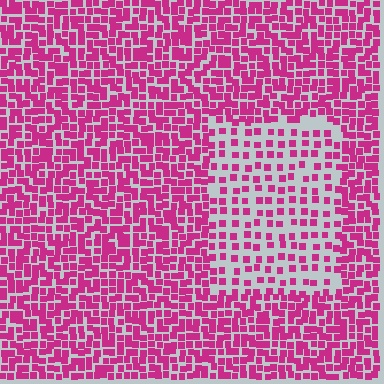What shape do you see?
I see a rectangle.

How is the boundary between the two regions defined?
The boundary is defined by a change in element density (approximately 2.2x ratio). All elements are the same color, size, and shape.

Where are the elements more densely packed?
The elements are more densely packed outside the rectangle boundary.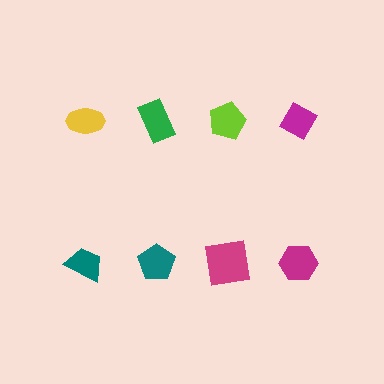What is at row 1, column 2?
A green rectangle.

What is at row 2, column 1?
A teal trapezoid.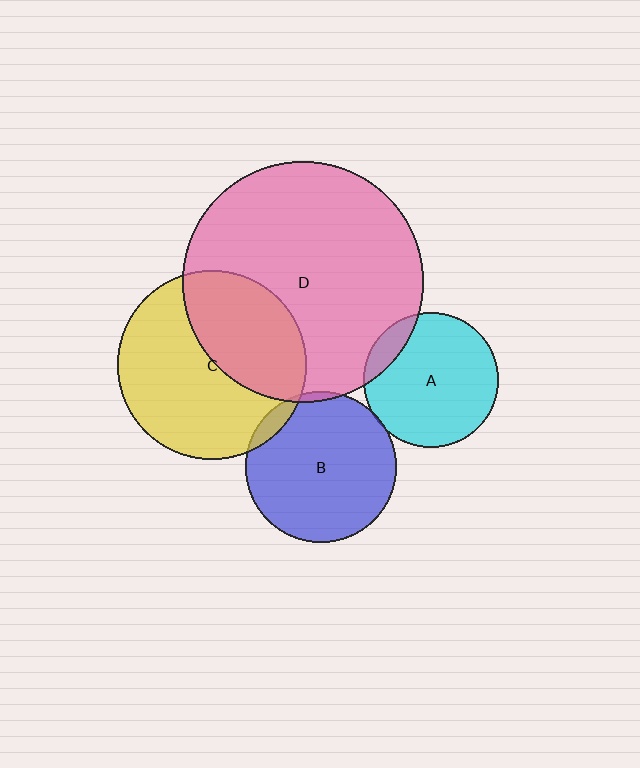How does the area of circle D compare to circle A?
Approximately 3.2 times.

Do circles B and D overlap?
Yes.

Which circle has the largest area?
Circle D (pink).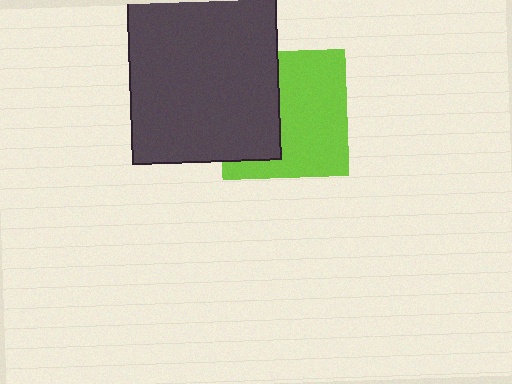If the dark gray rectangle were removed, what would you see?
You would see the complete lime square.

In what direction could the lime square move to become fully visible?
The lime square could move right. That would shift it out from behind the dark gray rectangle entirely.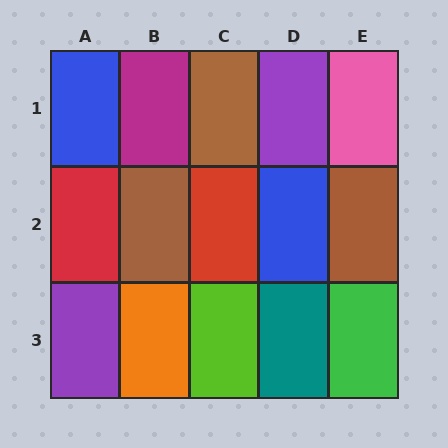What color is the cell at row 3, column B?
Orange.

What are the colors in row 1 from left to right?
Blue, magenta, brown, purple, pink.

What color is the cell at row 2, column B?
Brown.